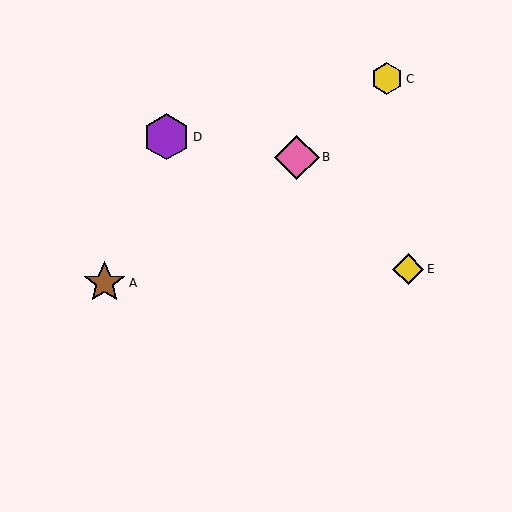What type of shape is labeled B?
Shape B is a pink diamond.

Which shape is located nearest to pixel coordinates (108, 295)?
The brown star (labeled A) at (104, 283) is nearest to that location.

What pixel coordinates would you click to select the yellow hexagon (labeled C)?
Click at (387, 79) to select the yellow hexagon C.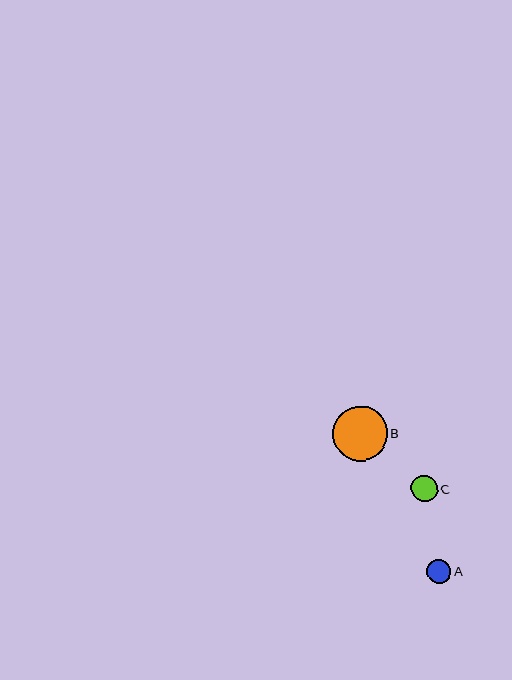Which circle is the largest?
Circle B is the largest with a size of approximately 55 pixels.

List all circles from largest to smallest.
From largest to smallest: B, C, A.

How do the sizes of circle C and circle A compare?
Circle C and circle A are approximately the same size.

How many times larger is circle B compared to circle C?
Circle B is approximately 2.1 times the size of circle C.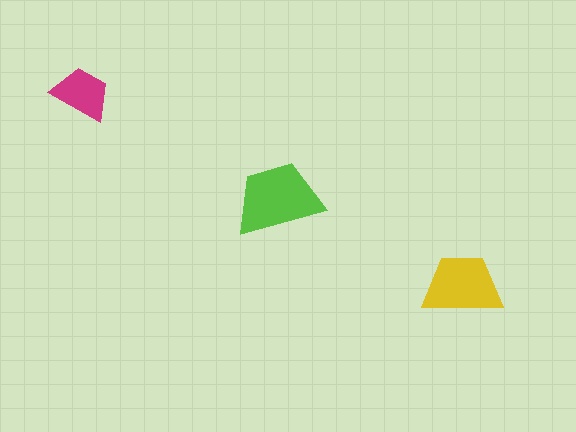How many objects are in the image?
There are 3 objects in the image.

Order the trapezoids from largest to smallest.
the lime one, the yellow one, the magenta one.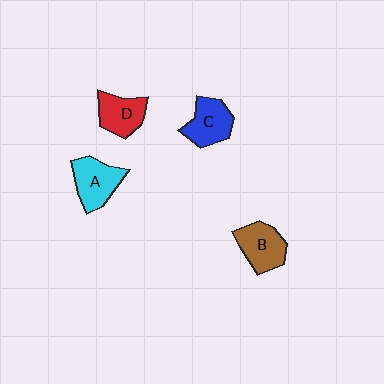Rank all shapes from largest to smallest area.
From largest to smallest: A (cyan), B (brown), C (blue), D (red).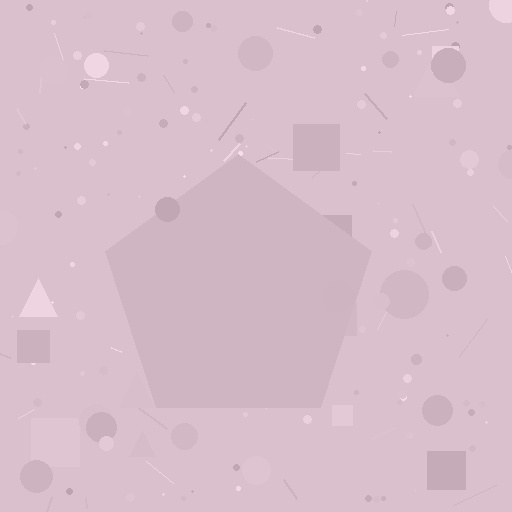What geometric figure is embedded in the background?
A pentagon is embedded in the background.